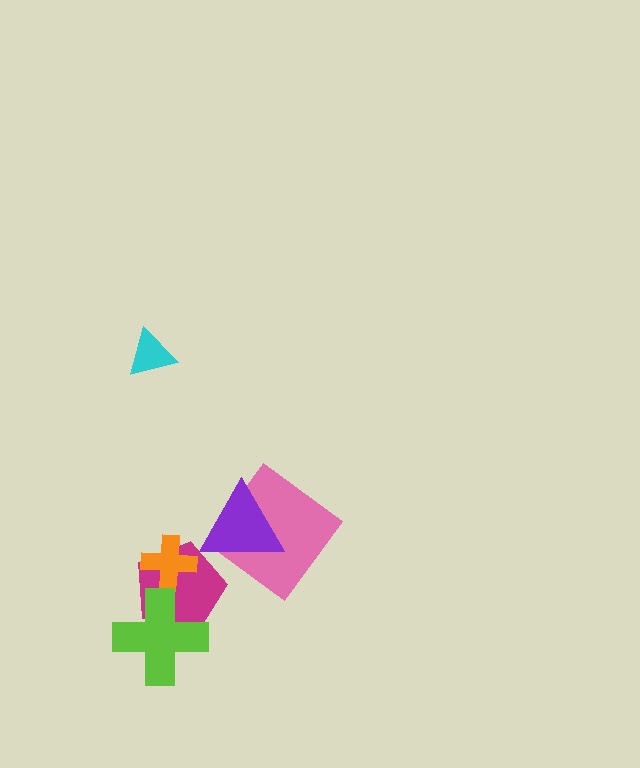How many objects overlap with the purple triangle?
2 objects overlap with the purple triangle.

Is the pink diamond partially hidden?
Yes, it is partially covered by another shape.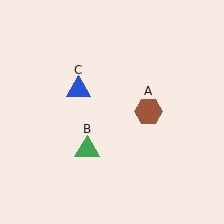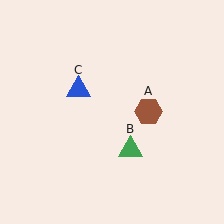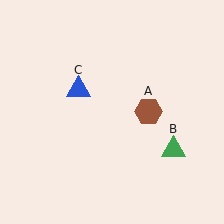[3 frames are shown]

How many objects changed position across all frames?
1 object changed position: green triangle (object B).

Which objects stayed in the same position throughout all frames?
Brown hexagon (object A) and blue triangle (object C) remained stationary.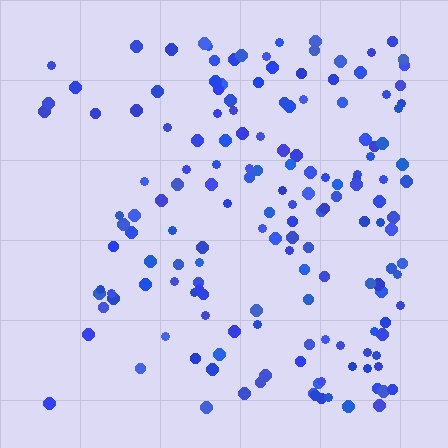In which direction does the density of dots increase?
From left to right, with the right side densest.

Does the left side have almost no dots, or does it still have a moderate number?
Still a moderate number, just noticeably fewer than the right.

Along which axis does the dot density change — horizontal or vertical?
Horizontal.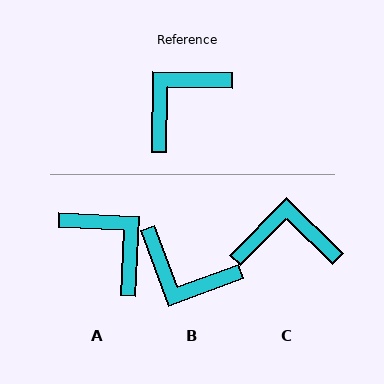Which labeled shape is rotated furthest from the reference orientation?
B, about 111 degrees away.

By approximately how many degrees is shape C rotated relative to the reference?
Approximately 44 degrees clockwise.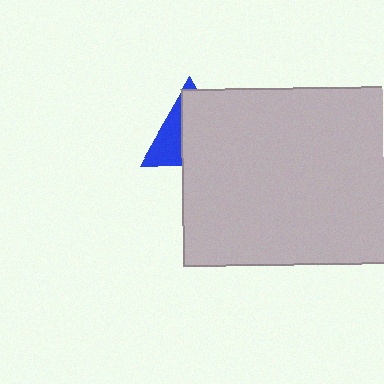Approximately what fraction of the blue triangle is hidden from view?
Roughly 65% of the blue triangle is hidden behind the light gray rectangle.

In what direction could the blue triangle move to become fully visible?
The blue triangle could move left. That would shift it out from behind the light gray rectangle entirely.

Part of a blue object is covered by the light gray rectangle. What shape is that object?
It is a triangle.